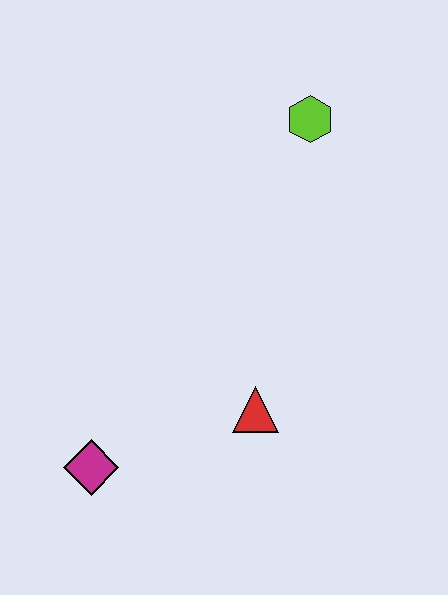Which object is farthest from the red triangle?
The lime hexagon is farthest from the red triangle.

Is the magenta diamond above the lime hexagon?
No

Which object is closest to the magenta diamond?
The red triangle is closest to the magenta diamond.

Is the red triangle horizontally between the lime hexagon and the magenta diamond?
Yes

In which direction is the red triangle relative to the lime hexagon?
The red triangle is below the lime hexagon.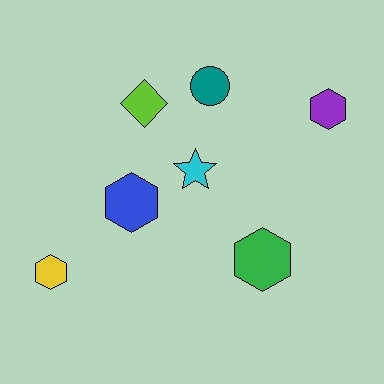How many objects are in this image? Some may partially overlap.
There are 7 objects.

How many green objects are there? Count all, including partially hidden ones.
There is 1 green object.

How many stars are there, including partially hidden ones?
There is 1 star.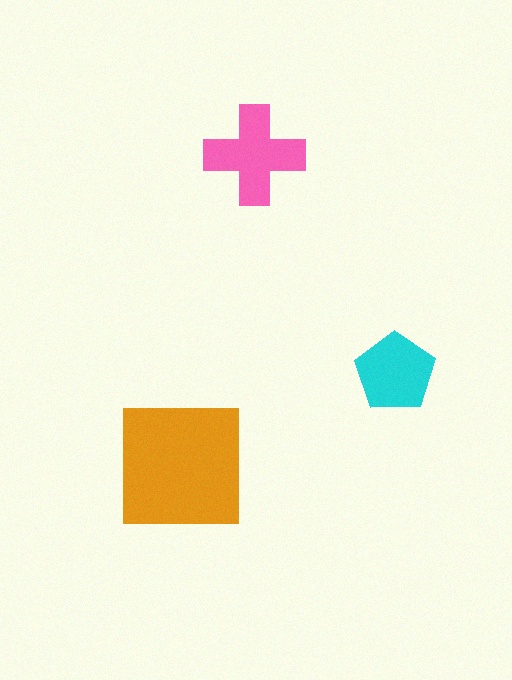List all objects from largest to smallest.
The orange square, the pink cross, the cyan pentagon.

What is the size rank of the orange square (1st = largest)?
1st.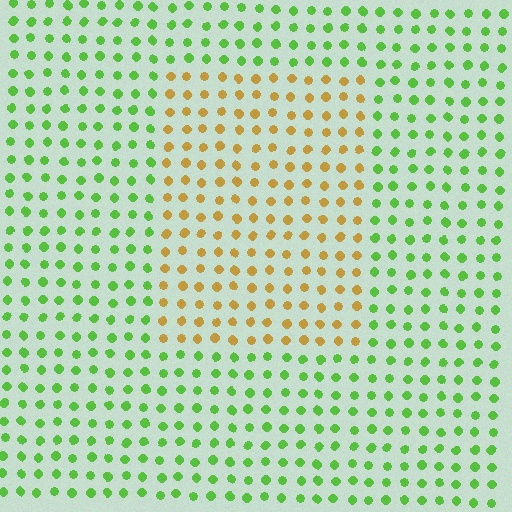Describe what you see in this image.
The image is filled with small lime elements in a uniform arrangement. A rectangle-shaped region is visible where the elements are tinted to a slightly different hue, forming a subtle color boundary.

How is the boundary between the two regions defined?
The boundary is defined purely by a slight shift in hue (about 67 degrees). Spacing, size, and orientation are identical on both sides.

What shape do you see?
I see a rectangle.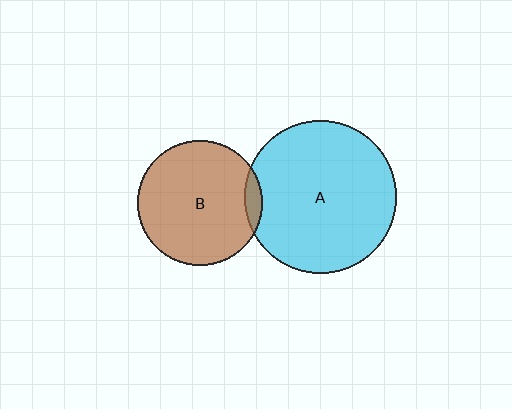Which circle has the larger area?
Circle A (cyan).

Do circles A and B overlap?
Yes.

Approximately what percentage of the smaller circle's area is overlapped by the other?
Approximately 5%.